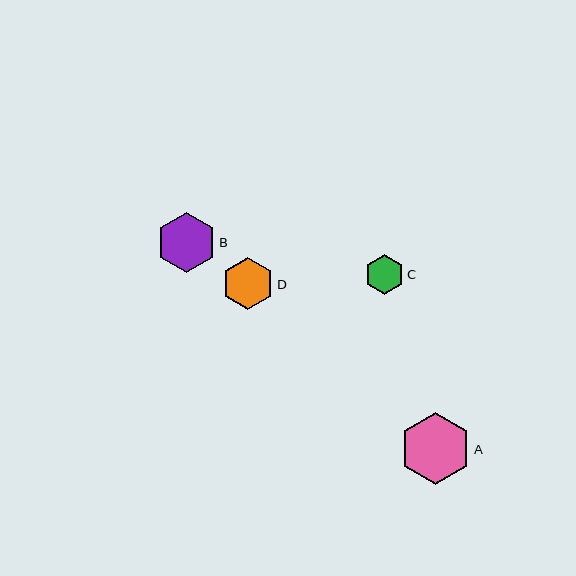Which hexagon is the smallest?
Hexagon C is the smallest with a size of approximately 40 pixels.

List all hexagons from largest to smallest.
From largest to smallest: A, B, D, C.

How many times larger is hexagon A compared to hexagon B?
Hexagon A is approximately 1.2 times the size of hexagon B.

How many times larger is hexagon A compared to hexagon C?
Hexagon A is approximately 1.8 times the size of hexagon C.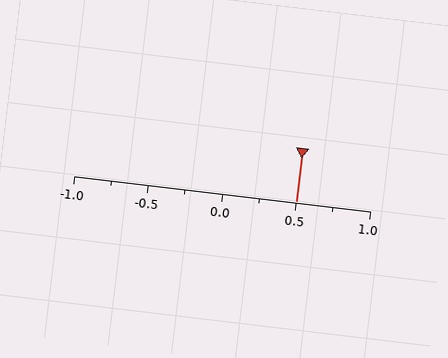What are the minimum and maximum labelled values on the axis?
The axis runs from -1.0 to 1.0.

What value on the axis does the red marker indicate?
The marker indicates approximately 0.5.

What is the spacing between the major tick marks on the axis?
The major ticks are spaced 0.5 apart.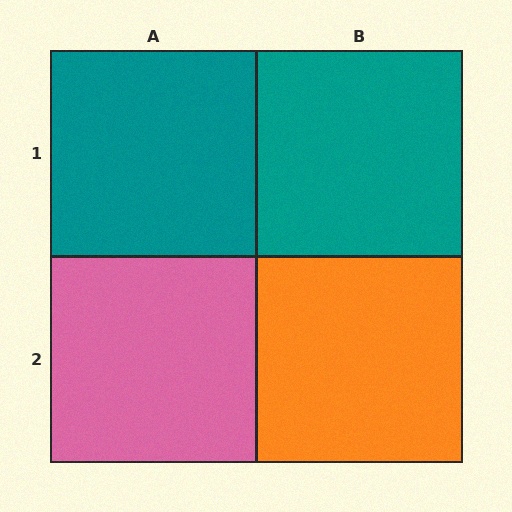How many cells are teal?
2 cells are teal.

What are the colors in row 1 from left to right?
Teal, teal.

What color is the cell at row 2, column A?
Pink.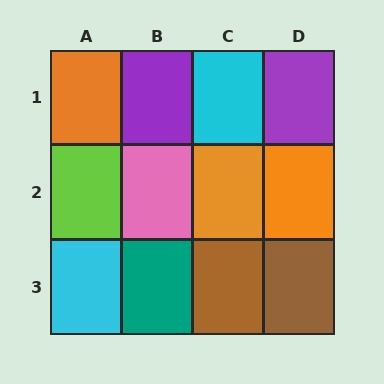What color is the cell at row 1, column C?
Cyan.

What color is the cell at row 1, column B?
Purple.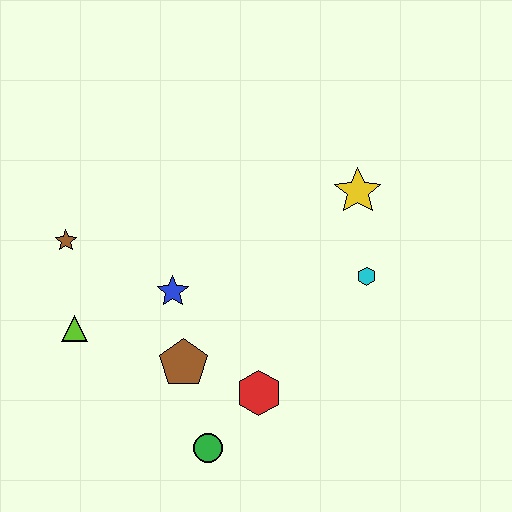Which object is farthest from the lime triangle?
The yellow star is farthest from the lime triangle.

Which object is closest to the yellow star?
The cyan hexagon is closest to the yellow star.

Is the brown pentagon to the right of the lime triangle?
Yes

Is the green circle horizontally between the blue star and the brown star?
No